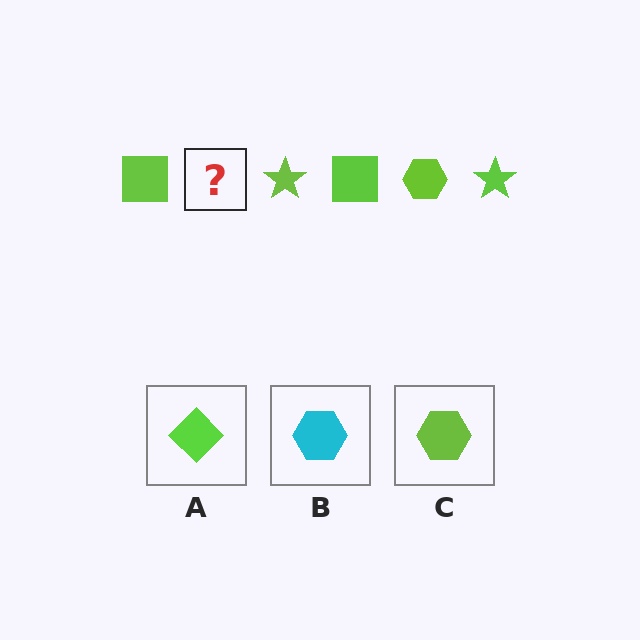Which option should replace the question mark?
Option C.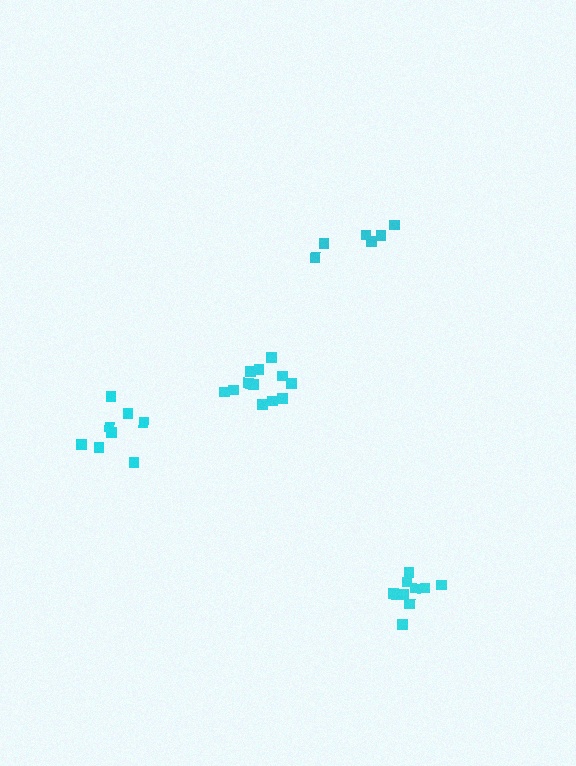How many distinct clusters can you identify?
There are 4 distinct clusters.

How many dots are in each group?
Group 1: 6 dots, Group 2: 12 dots, Group 3: 8 dots, Group 4: 10 dots (36 total).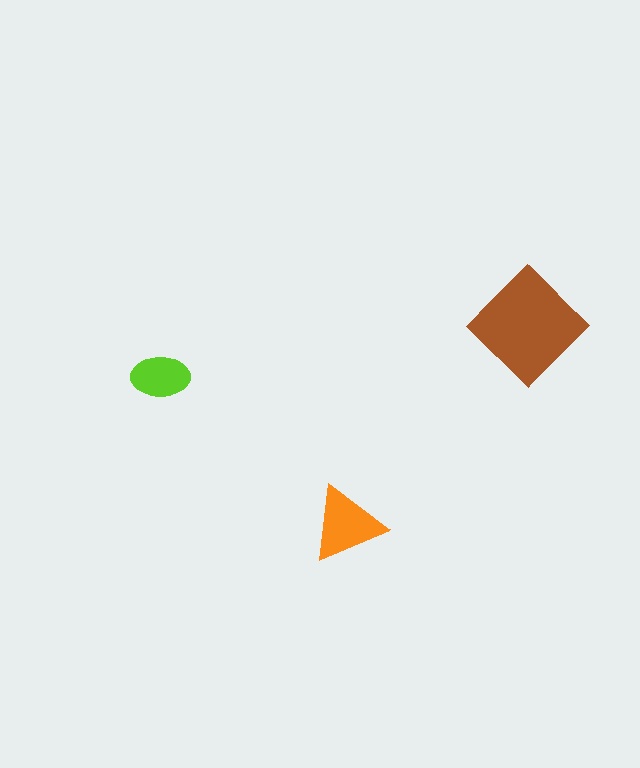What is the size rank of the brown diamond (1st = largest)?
1st.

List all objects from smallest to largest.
The lime ellipse, the orange triangle, the brown diamond.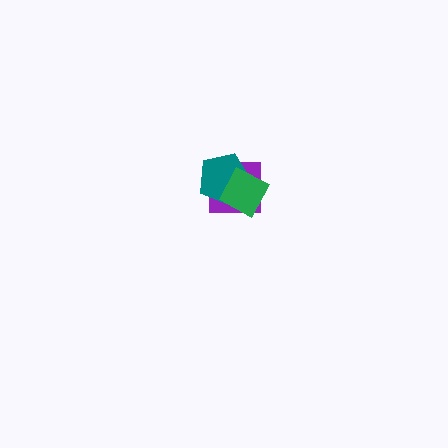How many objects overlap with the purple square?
2 objects overlap with the purple square.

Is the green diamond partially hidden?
No, no other shape covers it.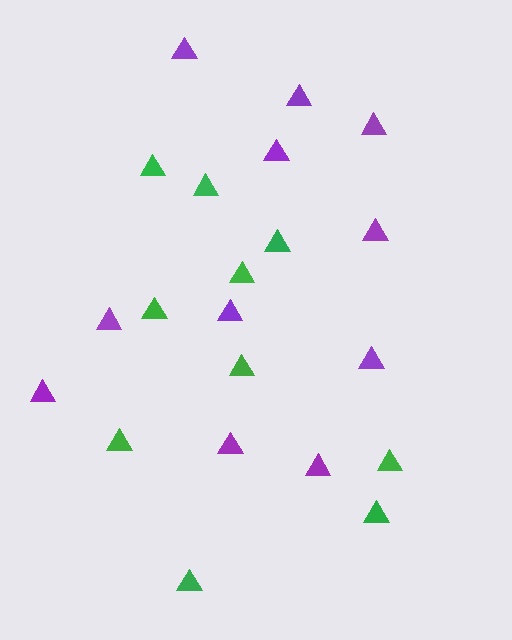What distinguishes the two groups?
There are 2 groups: one group of green triangles (10) and one group of purple triangles (11).